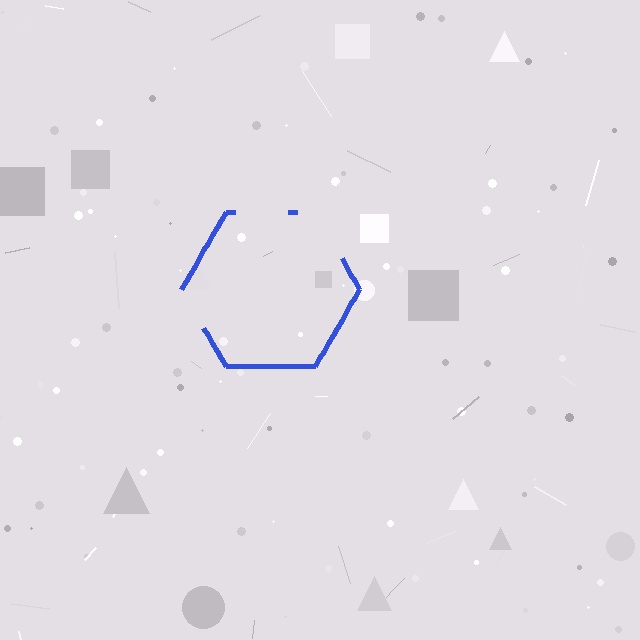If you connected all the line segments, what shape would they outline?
They would outline a hexagon.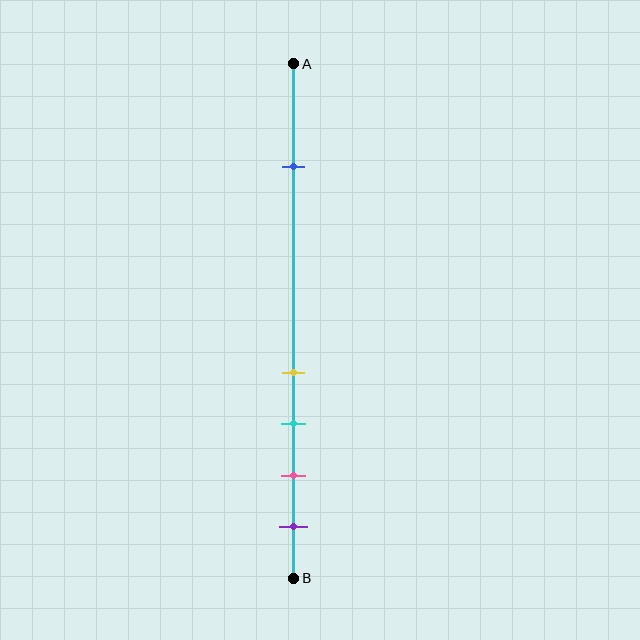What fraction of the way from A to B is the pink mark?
The pink mark is approximately 80% (0.8) of the way from A to B.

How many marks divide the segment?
There are 5 marks dividing the segment.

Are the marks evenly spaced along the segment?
No, the marks are not evenly spaced.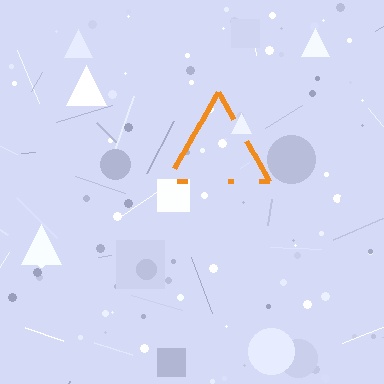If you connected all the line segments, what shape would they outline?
They would outline a triangle.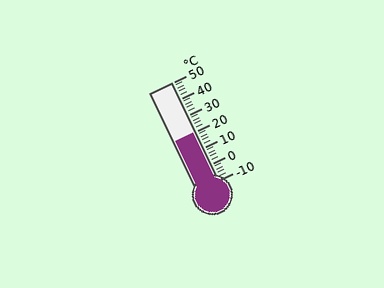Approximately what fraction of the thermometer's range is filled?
The thermometer is filled to approximately 50% of its range.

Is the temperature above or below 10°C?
The temperature is above 10°C.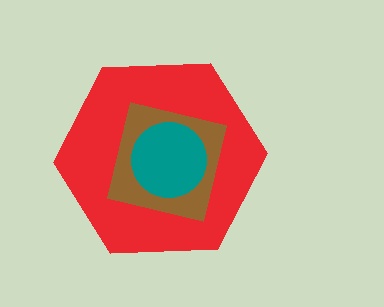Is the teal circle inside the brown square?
Yes.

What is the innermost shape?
The teal circle.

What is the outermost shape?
The red hexagon.